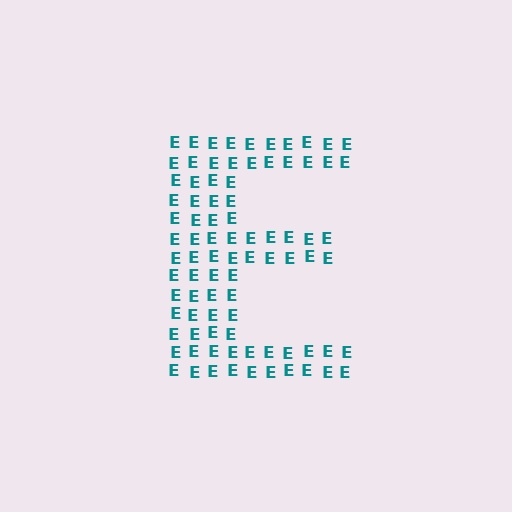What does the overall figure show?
The overall figure shows the letter E.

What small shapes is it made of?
It is made of small letter E's.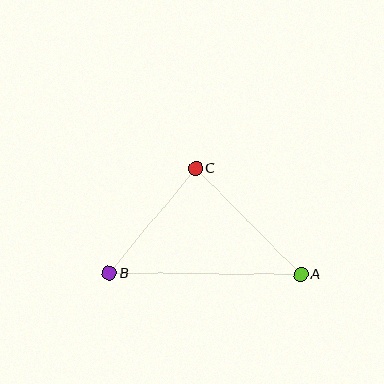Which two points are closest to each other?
Points B and C are closest to each other.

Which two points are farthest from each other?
Points A and B are farthest from each other.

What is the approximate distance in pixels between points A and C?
The distance between A and C is approximately 150 pixels.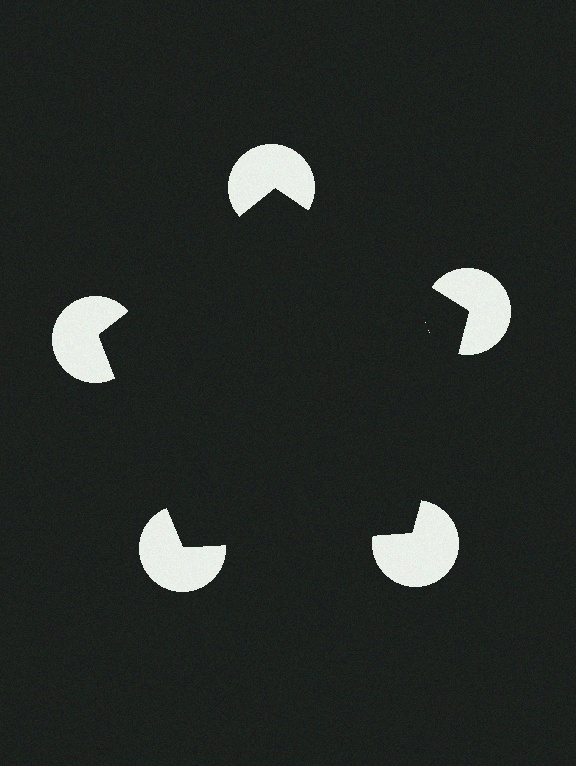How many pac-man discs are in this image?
There are 5 — one at each vertex of the illusory pentagon.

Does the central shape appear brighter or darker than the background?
It typically appears slightly darker than the background, even though no actual brightness change is drawn.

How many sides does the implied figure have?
5 sides.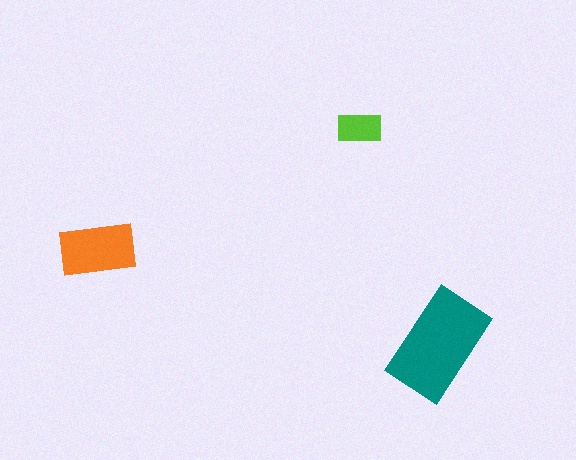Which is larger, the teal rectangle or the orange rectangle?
The teal one.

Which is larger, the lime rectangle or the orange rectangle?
The orange one.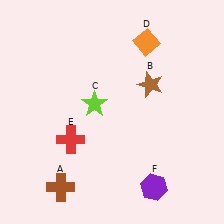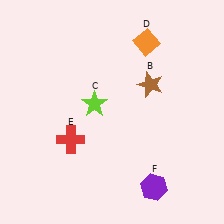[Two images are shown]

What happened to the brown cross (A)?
The brown cross (A) was removed in Image 2. It was in the bottom-left area of Image 1.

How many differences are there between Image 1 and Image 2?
There is 1 difference between the two images.